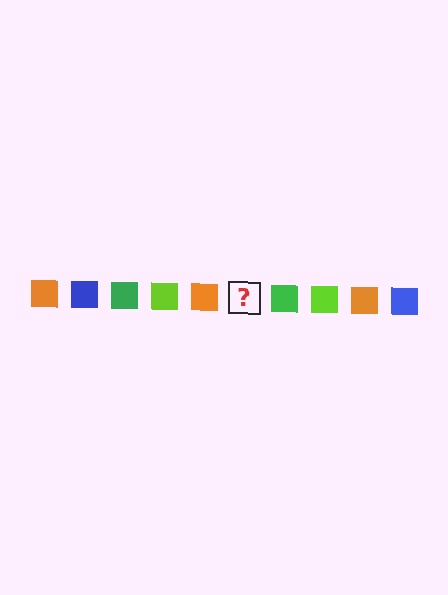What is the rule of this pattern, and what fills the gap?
The rule is that the pattern cycles through orange, blue, green, lime squares. The gap should be filled with a blue square.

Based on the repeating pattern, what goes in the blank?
The blank should be a blue square.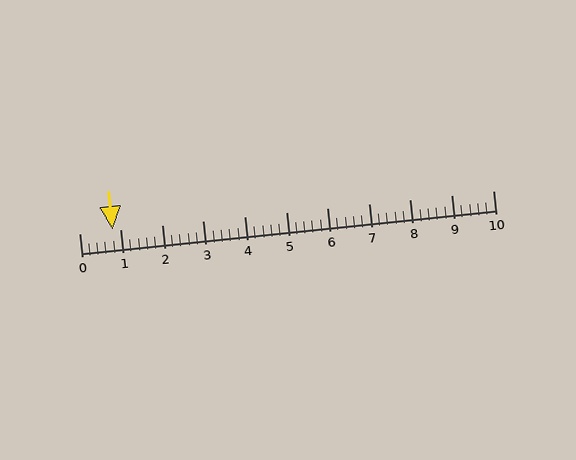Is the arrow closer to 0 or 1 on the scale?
The arrow is closer to 1.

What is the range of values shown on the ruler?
The ruler shows values from 0 to 10.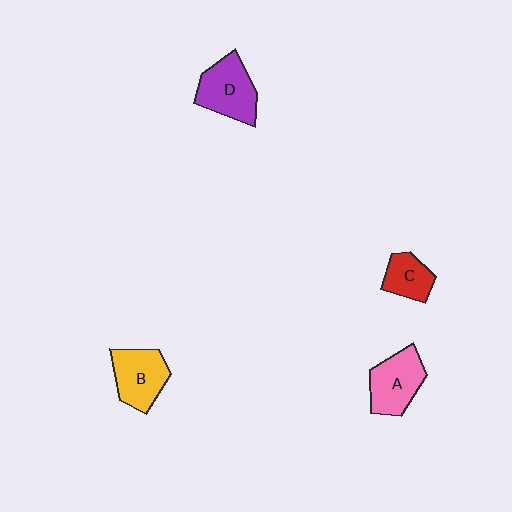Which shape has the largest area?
Shape D (purple).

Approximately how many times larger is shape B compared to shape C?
Approximately 1.5 times.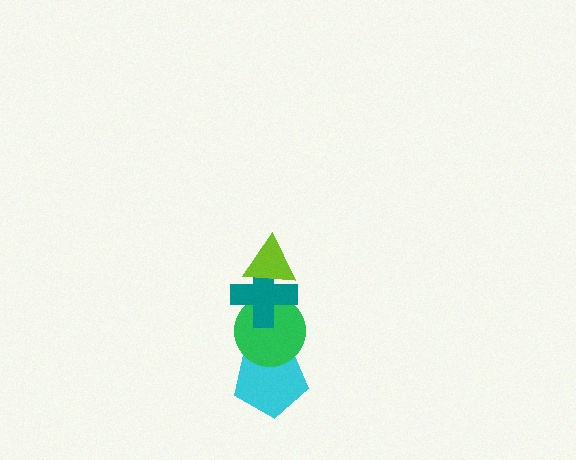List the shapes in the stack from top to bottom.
From top to bottom: the lime triangle, the teal cross, the green circle, the cyan pentagon.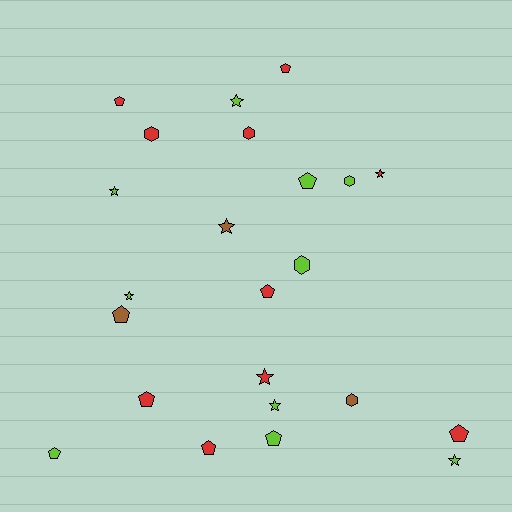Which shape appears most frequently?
Pentagon, with 10 objects.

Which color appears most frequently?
Lime, with 10 objects.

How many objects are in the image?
There are 23 objects.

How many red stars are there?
There are 2 red stars.